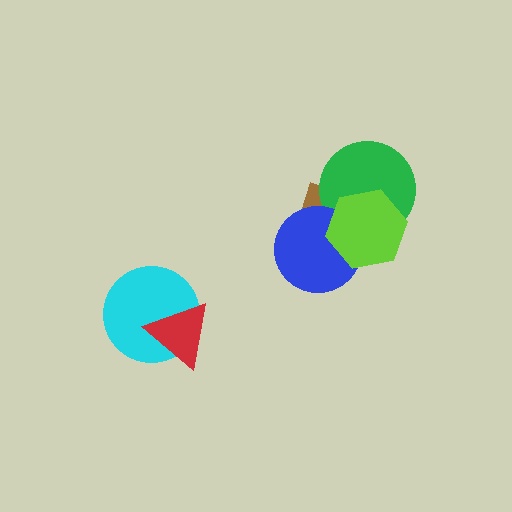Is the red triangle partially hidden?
No, no other shape covers it.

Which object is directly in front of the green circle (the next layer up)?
The blue circle is directly in front of the green circle.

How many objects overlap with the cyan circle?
1 object overlaps with the cyan circle.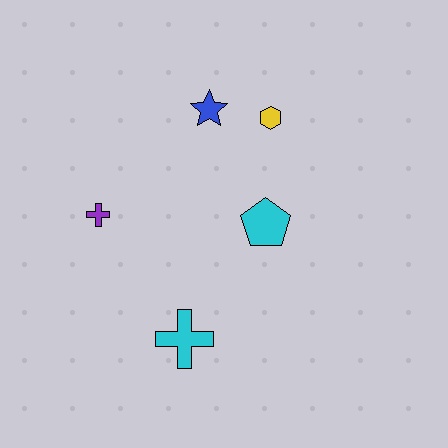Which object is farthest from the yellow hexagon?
The cyan cross is farthest from the yellow hexagon.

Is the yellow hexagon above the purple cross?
Yes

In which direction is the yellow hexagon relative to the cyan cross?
The yellow hexagon is above the cyan cross.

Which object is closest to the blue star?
The yellow hexagon is closest to the blue star.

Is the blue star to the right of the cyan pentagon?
No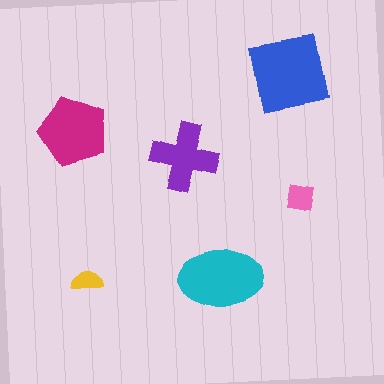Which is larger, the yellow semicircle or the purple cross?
The purple cross.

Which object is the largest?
The blue square.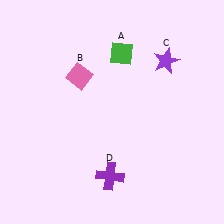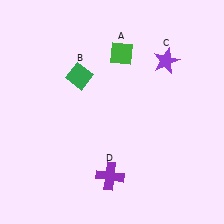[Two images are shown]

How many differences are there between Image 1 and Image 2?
There is 1 difference between the two images.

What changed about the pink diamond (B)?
In Image 1, B is pink. In Image 2, it changed to green.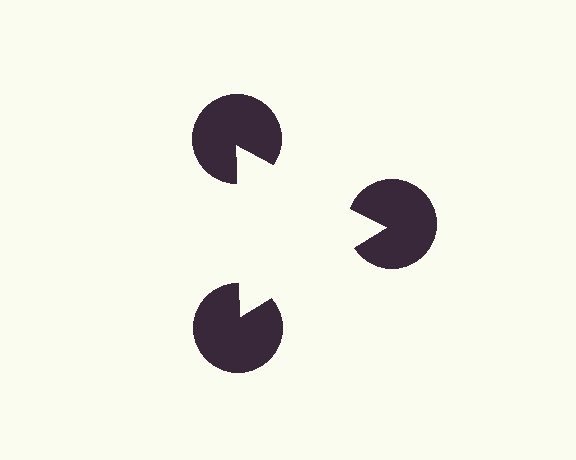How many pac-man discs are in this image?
There are 3 — one at each vertex of the illusory triangle.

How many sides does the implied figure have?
3 sides.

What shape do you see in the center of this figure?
An illusory triangle — its edges are inferred from the aligned wedge cuts in the pac-man discs, not physically drawn.